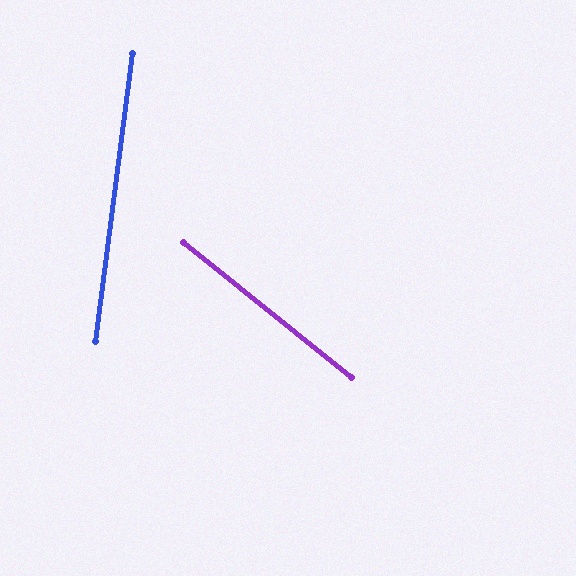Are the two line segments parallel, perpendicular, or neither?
Neither parallel nor perpendicular — they differ by about 59°.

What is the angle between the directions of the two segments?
Approximately 59 degrees.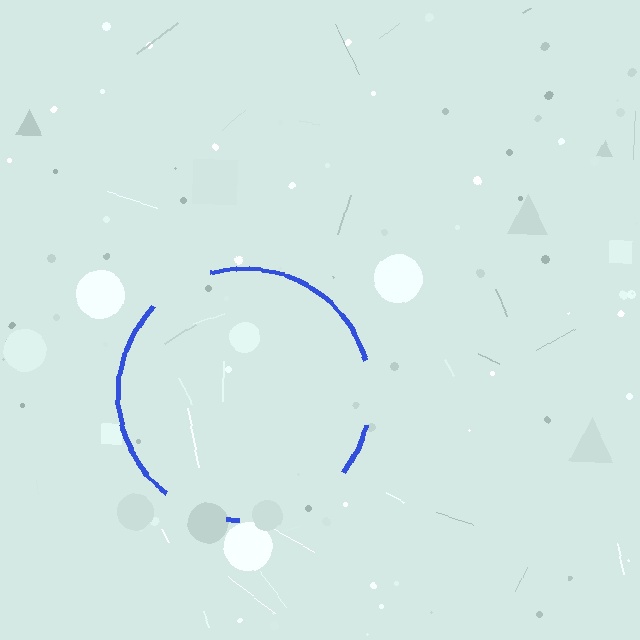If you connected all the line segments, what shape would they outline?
They would outline a circle.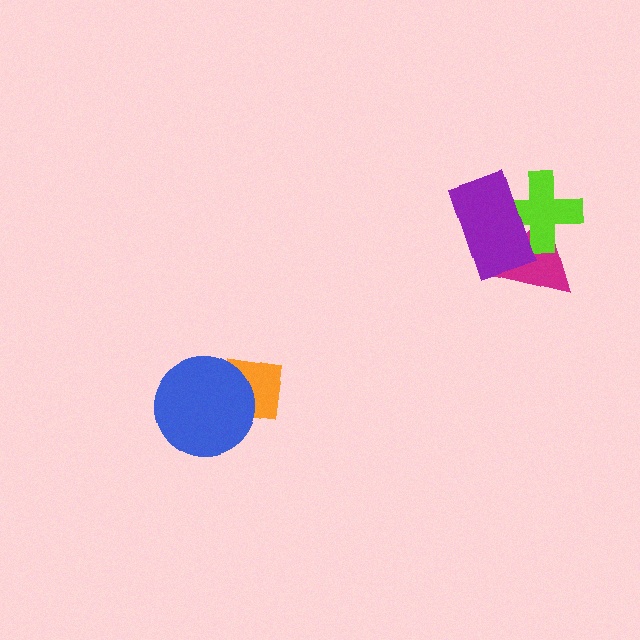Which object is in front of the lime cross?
The purple rectangle is in front of the lime cross.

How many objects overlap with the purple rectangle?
2 objects overlap with the purple rectangle.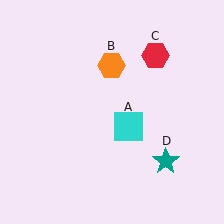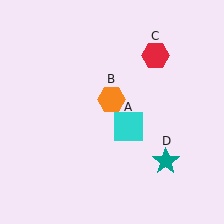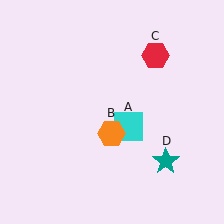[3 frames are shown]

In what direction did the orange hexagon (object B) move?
The orange hexagon (object B) moved down.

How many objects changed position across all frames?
1 object changed position: orange hexagon (object B).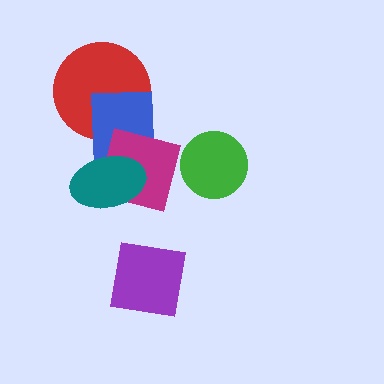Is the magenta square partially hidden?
Yes, it is partially covered by another shape.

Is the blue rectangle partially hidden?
Yes, it is partially covered by another shape.